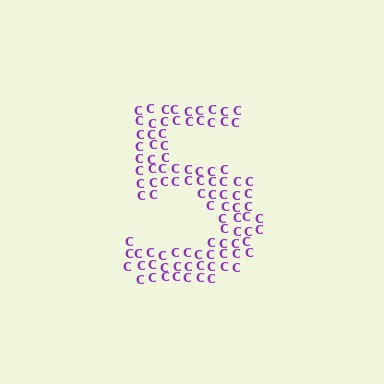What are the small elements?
The small elements are letter C's.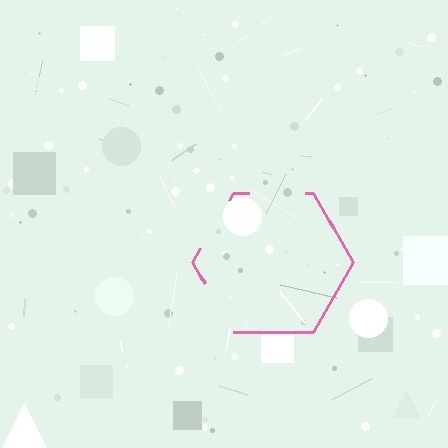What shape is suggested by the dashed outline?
The dashed outline suggests a hexagon.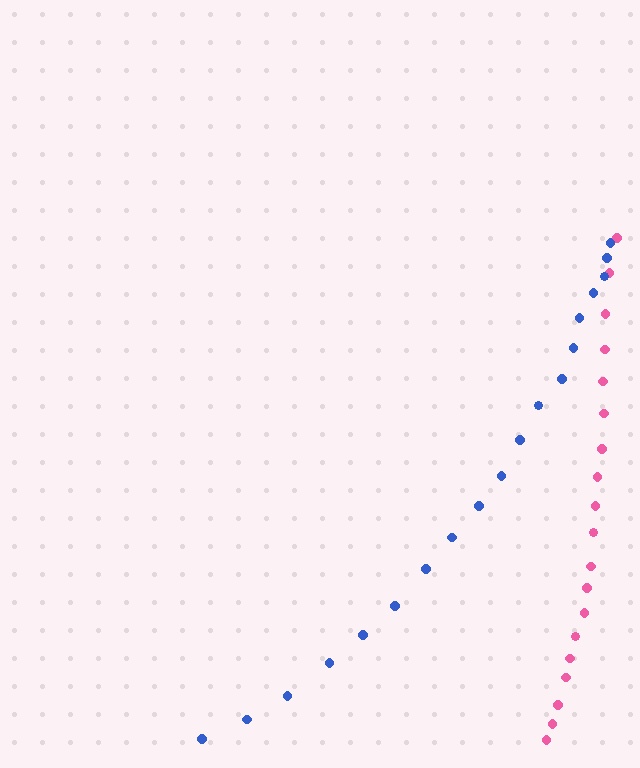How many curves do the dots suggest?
There are 2 distinct paths.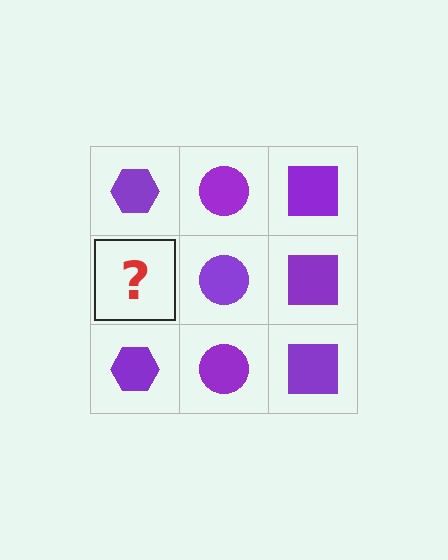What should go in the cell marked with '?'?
The missing cell should contain a purple hexagon.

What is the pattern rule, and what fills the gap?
The rule is that each column has a consistent shape. The gap should be filled with a purple hexagon.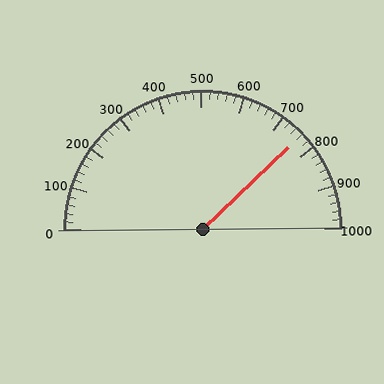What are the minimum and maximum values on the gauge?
The gauge ranges from 0 to 1000.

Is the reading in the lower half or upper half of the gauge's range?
The reading is in the upper half of the range (0 to 1000).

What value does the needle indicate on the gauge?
The needle indicates approximately 760.